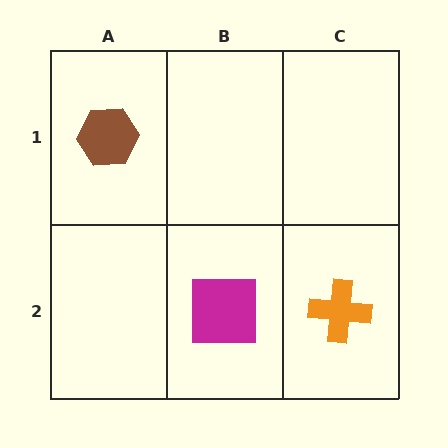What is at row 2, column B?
A magenta square.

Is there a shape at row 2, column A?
No, that cell is empty.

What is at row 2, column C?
An orange cross.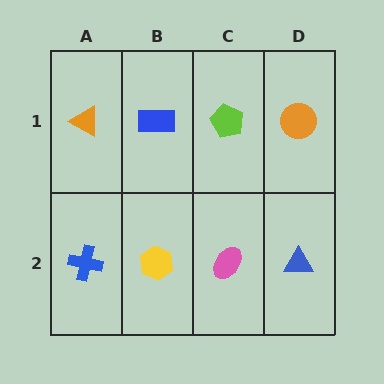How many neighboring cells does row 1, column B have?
3.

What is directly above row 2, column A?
An orange triangle.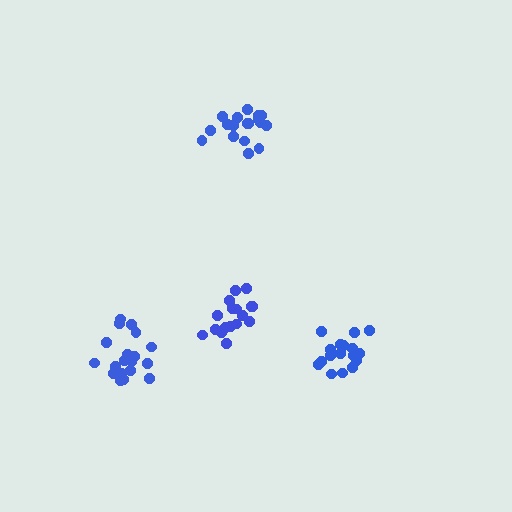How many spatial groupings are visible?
There are 4 spatial groupings.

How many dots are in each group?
Group 1: 17 dots, Group 2: 18 dots, Group 3: 17 dots, Group 4: 19 dots (71 total).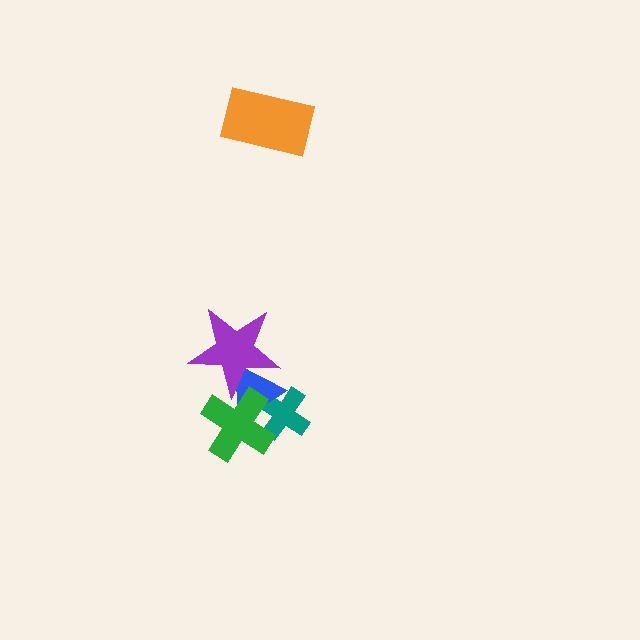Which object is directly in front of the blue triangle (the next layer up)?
The purple star is directly in front of the blue triangle.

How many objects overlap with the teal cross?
2 objects overlap with the teal cross.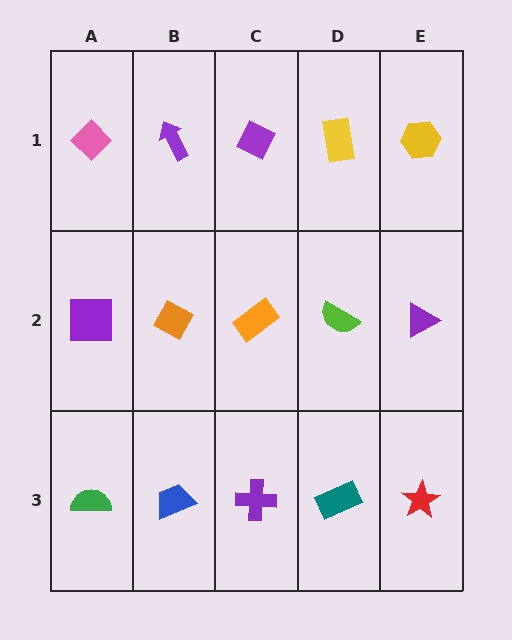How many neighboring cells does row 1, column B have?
3.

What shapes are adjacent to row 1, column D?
A lime semicircle (row 2, column D), a purple diamond (row 1, column C), a yellow hexagon (row 1, column E).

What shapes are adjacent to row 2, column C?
A purple diamond (row 1, column C), a purple cross (row 3, column C), an orange diamond (row 2, column B), a lime semicircle (row 2, column D).